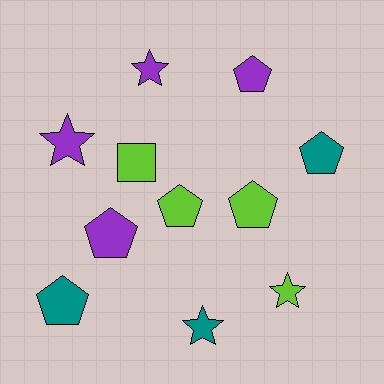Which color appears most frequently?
Purple, with 4 objects.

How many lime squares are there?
There is 1 lime square.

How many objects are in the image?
There are 11 objects.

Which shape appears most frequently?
Pentagon, with 6 objects.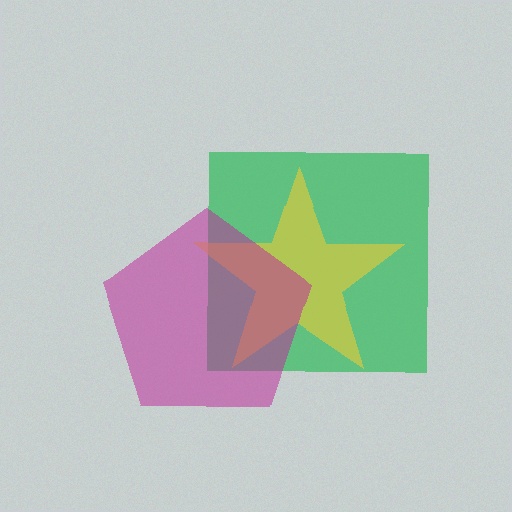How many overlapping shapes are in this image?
There are 3 overlapping shapes in the image.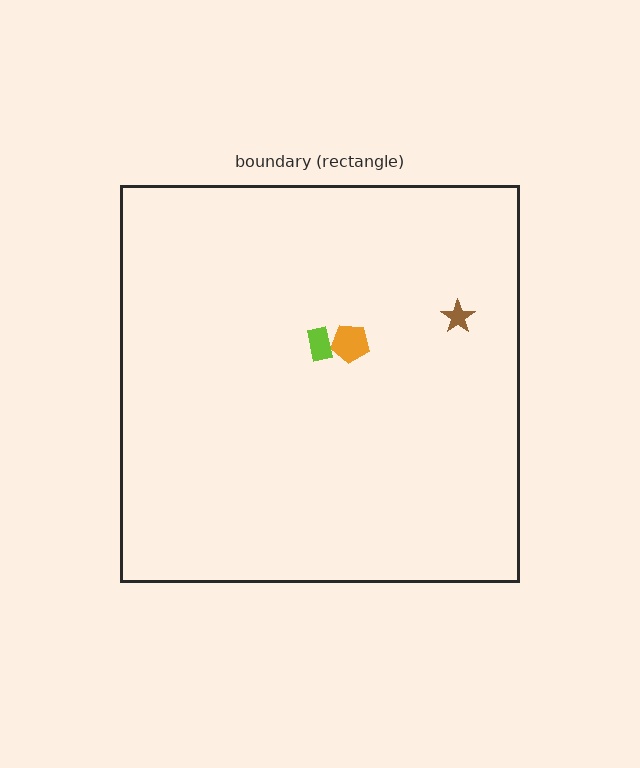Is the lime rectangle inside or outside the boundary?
Inside.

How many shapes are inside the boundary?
3 inside, 0 outside.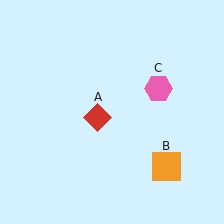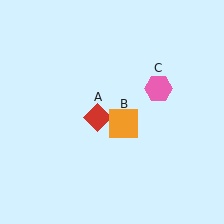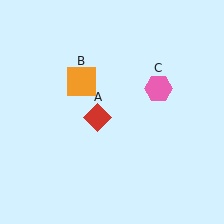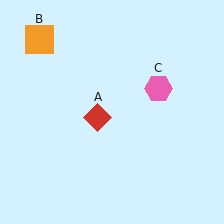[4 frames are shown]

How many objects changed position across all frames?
1 object changed position: orange square (object B).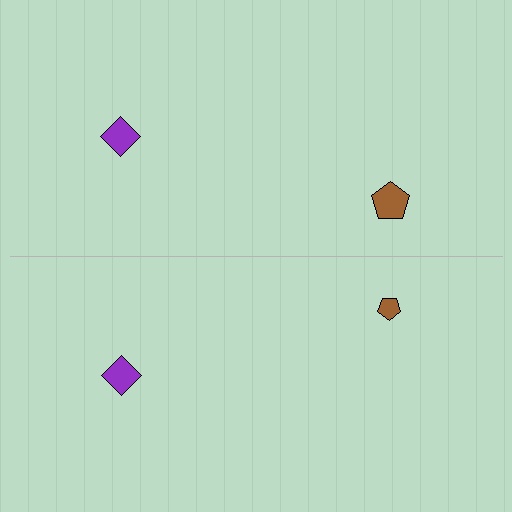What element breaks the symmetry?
The brown pentagon on the bottom side has a different size than its mirror counterpart.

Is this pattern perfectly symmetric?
No, the pattern is not perfectly symmetric. The brown pentagon on the bottom side has a different size than its mirror counterpart.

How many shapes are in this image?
There are 4 shapes in this image.